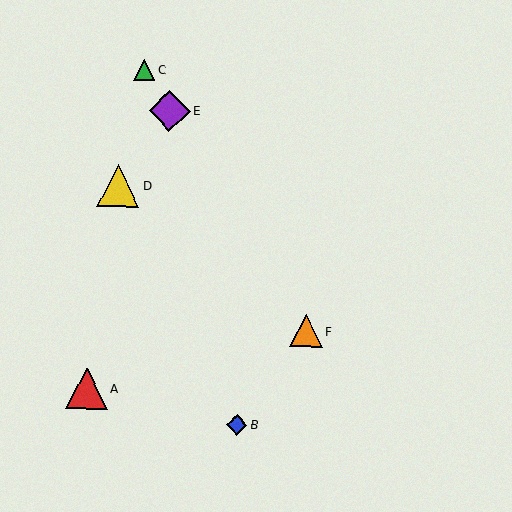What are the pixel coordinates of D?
Object D is at (118, 185).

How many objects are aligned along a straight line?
3 objects (C, E, F) are aligned along a straight line.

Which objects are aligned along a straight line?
Objects C, E, F are aligned along a straight line.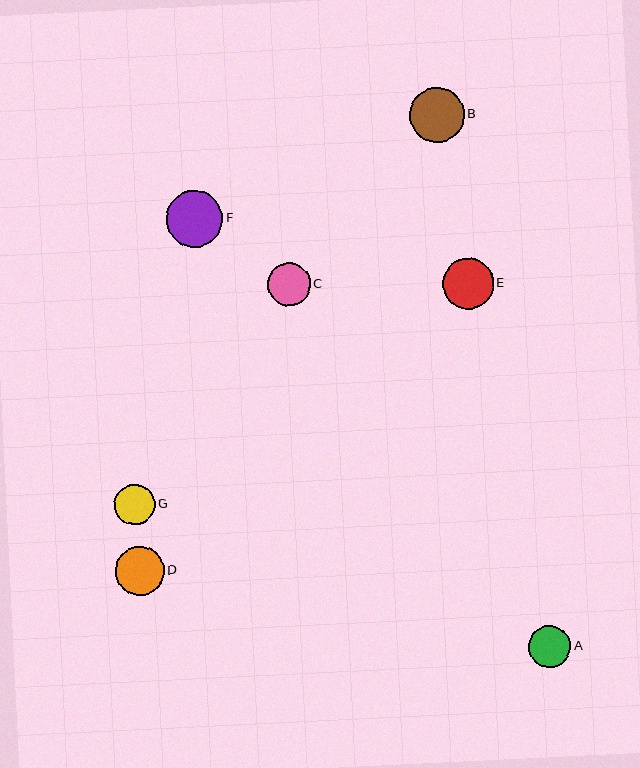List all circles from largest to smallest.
From largest to smallest: F, B, E, D, C, A, G.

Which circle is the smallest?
Circle G is the smallest with a size of approximately 41 pixels.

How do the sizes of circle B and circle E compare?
Circle B and circle E are approximately the same size.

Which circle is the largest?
Circle F is the largest with a size of approximately 57 pixels.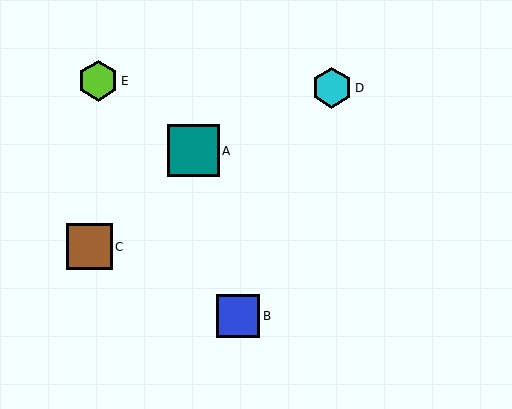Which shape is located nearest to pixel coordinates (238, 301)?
The blue square (labeled B) at (238, 316) is nearest to that location.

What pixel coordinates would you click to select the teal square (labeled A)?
Click at (193, 151) to select the teal square A.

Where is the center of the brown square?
The center of the brown square is at (89, 247).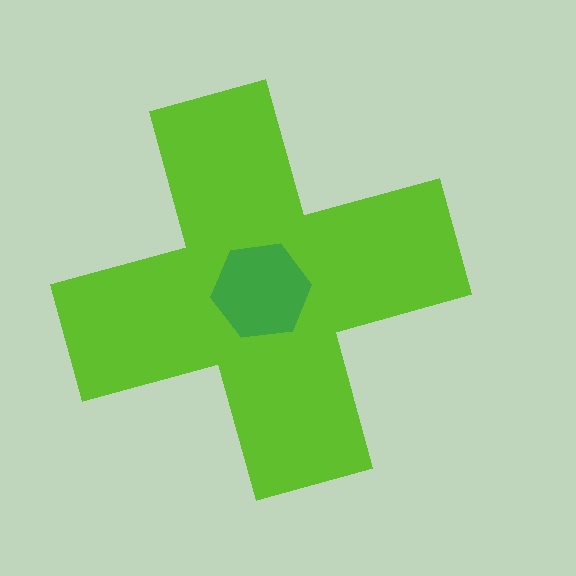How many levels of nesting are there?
2.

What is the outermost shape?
The lime cross.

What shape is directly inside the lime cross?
The green hexagon.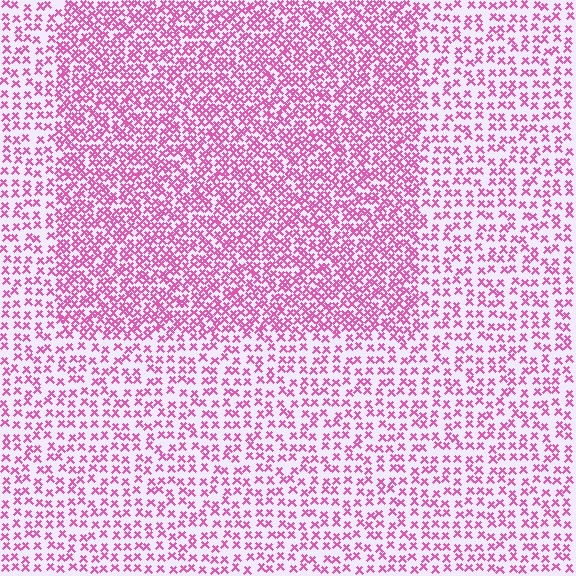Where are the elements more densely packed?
The elements are more densely packed inside the rectangle boundary.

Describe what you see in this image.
The image contains small pink elements arranged at two different densities. A rectangle-shaped region is visible where the elements are more densely packed than the surrounding area.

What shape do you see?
I see a rectangle.